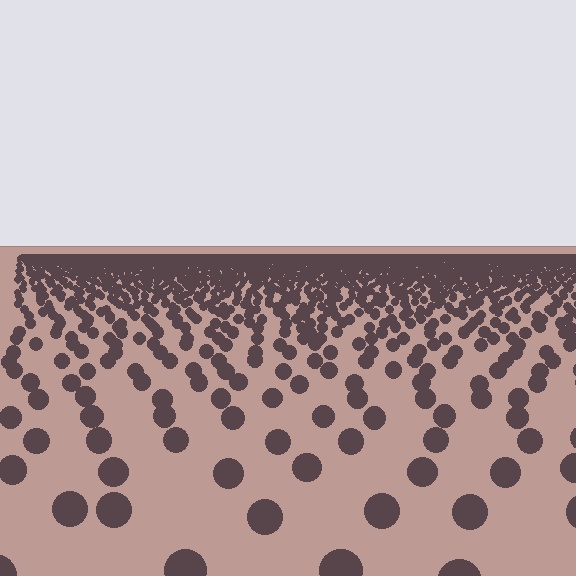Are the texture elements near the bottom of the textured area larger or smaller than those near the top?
Larger. Near the bottom, elements are closer to the viewer and appear at a bigger on-screen size.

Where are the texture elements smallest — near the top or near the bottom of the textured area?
Near the top.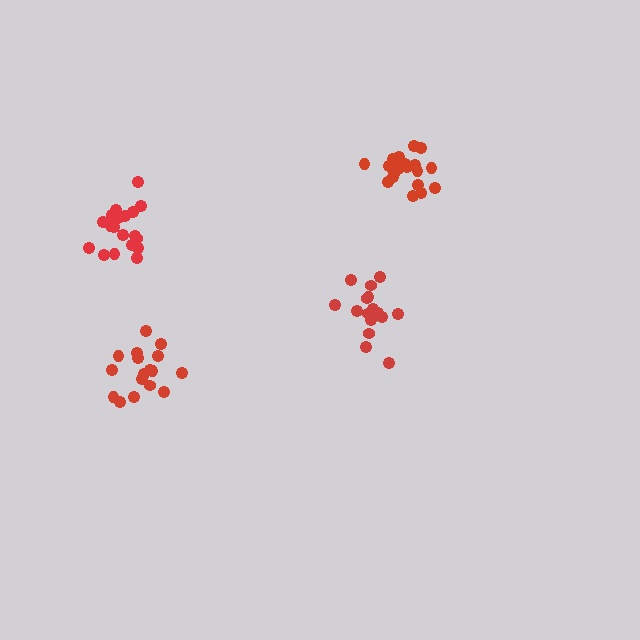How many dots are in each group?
Group 1: 17 dots, Group 2: 20 dots, Group 3: 16 dots, Group 4: 20 dots (73 total).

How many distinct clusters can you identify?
There are 4 distinct clusters.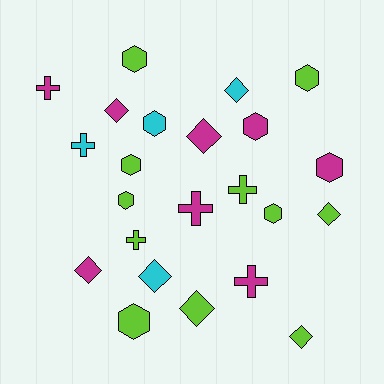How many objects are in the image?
There are 23 objects.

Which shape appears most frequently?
Hexagon, with 9 objects.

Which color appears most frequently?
Lime, with 11 objects.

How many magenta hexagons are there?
There are 2 magenta hexagons.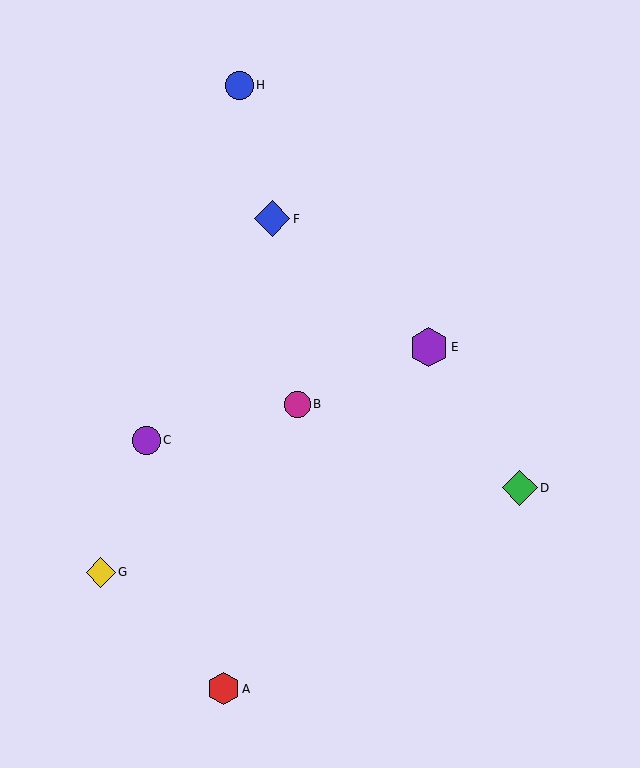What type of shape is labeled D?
Shape D is a green diamond.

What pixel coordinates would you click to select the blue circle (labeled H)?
Click at (239, 85) to select the blue circle H.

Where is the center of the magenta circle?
The center of the magenta circle is at (297, 404).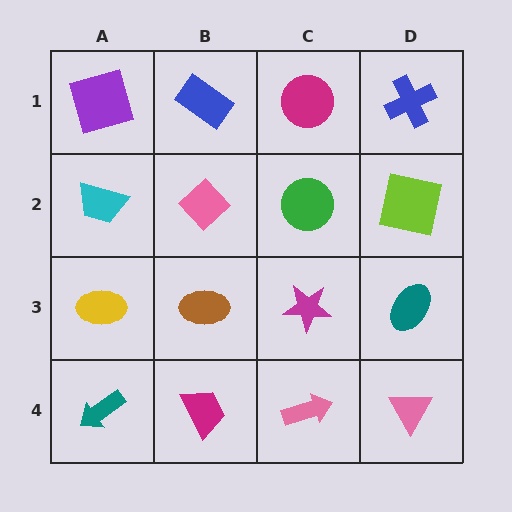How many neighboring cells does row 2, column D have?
3.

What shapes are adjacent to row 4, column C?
A magenta star (row 3, column C), a magenta trapezoid (row 4, column B), a pink triangle (row 4, column D).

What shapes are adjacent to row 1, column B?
A pink diamond (row 2, column B), a purple square (row 1, column A), a magenta circle (row 1, column C).